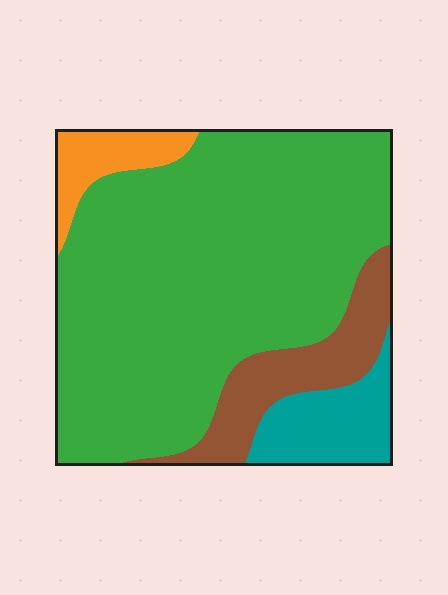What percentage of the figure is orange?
Orange covers 6% of the figure.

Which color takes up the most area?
Green, at roughly 70%.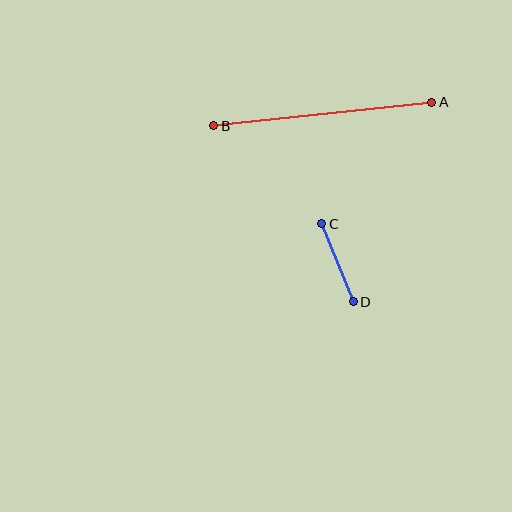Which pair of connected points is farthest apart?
Points A and B are farthest apart.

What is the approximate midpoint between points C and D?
The midpoint is at approximately (337, 263) pixels.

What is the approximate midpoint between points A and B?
The midpoint is at approximately (323, 114) pixels.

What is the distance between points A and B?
The distance is approximately 219 pixels.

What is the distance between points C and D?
The distance is approximately 84 pixels.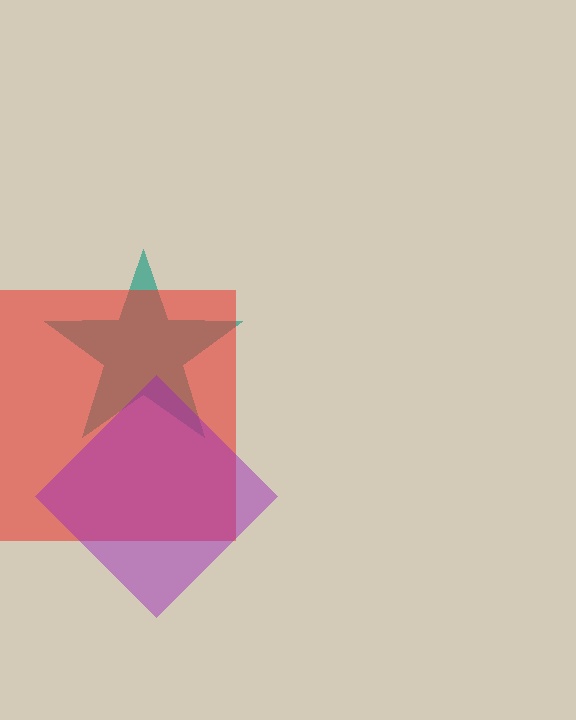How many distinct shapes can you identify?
There are 3 distinct shapes: a teal star, a red square, a purple diamond.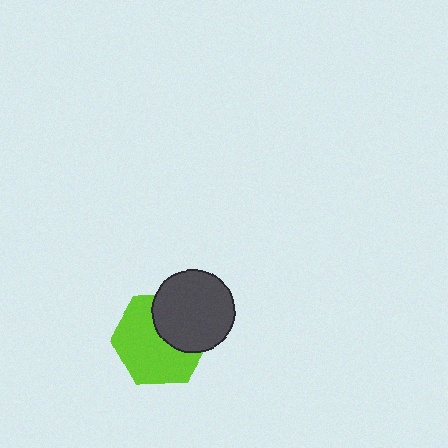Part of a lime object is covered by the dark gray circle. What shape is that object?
It is a hexagon.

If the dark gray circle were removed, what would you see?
You would see the complete lime hexagon.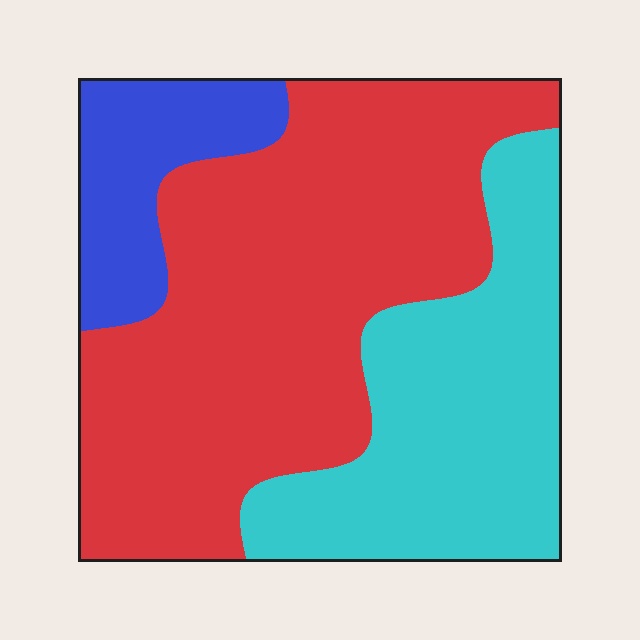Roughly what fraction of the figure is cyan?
Cyan takes up between a sixth and a third of the figure.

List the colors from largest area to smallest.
From largest to smallest: red, cyan, blue.